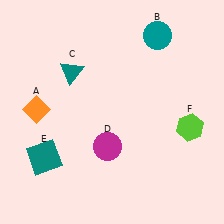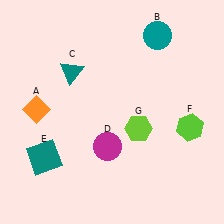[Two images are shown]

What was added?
A lime hexagon (G) was added in Image 2.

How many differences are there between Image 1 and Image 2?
There is 1 difference between the two images.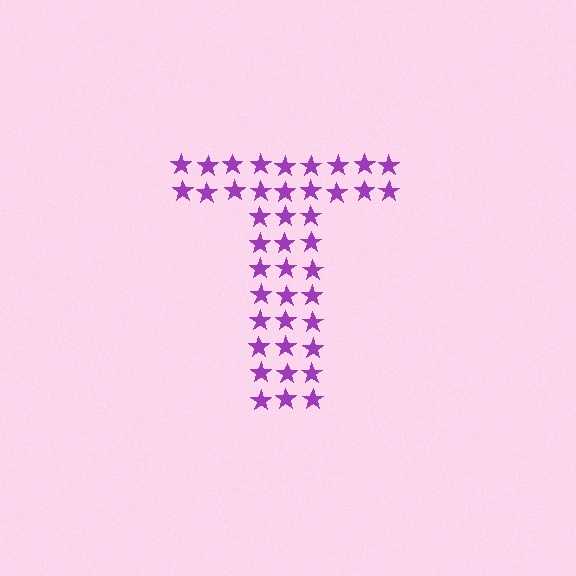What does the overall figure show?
The overall figure shows the letter T.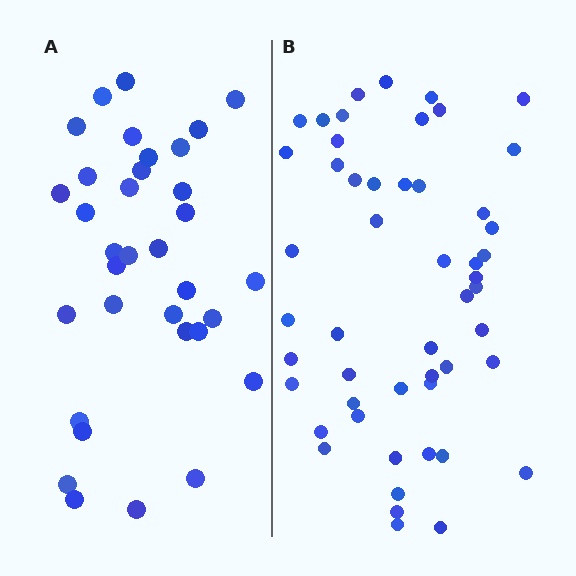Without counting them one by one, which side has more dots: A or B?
Region B (the right region) has more dots.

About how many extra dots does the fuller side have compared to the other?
Region B has approximately 15 more dots than region A.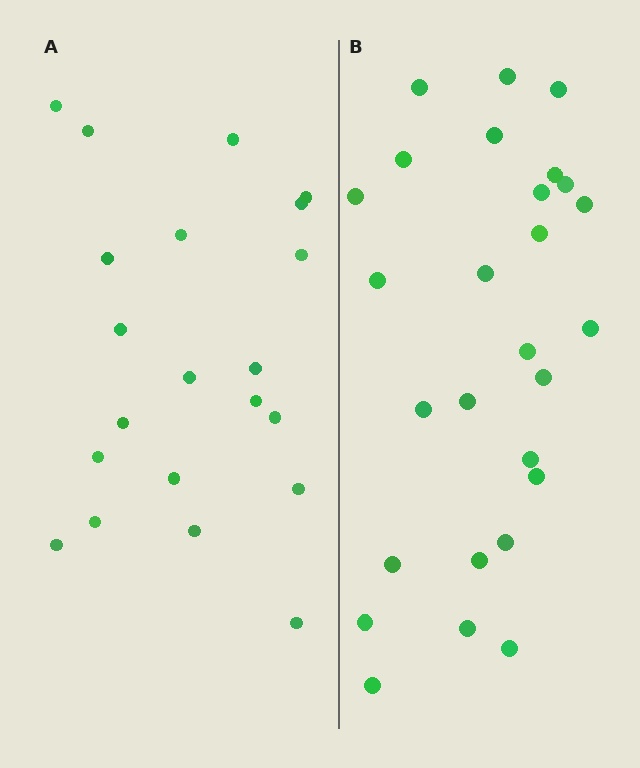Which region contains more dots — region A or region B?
Region B (the right region) has more dots.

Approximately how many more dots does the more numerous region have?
Region B has about 6 more dots than region A.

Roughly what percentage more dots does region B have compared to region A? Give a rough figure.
About 30% more.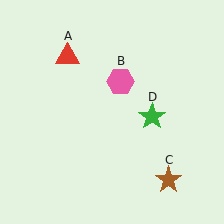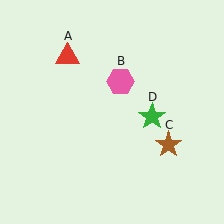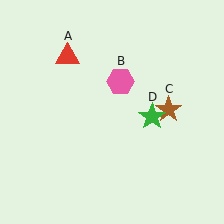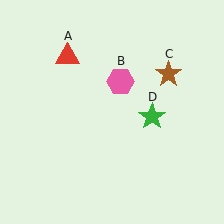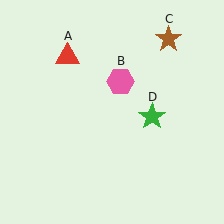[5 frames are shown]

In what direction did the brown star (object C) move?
The brown star (object C) moved up.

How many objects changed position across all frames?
1 object changed position: brown star (object C).